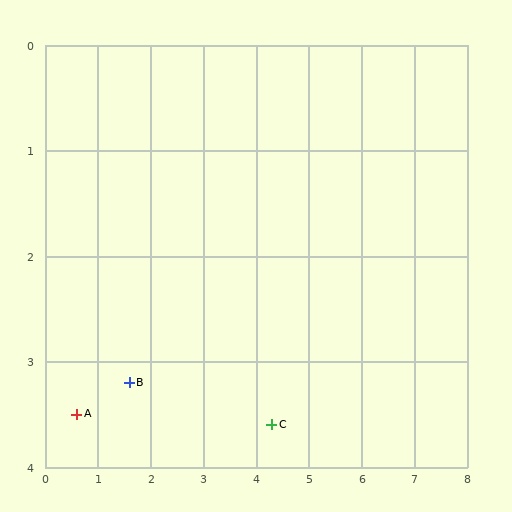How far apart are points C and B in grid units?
Points C and B are about 2.7 grid units apart.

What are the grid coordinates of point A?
Point A is at approximately (0.6, 3.5).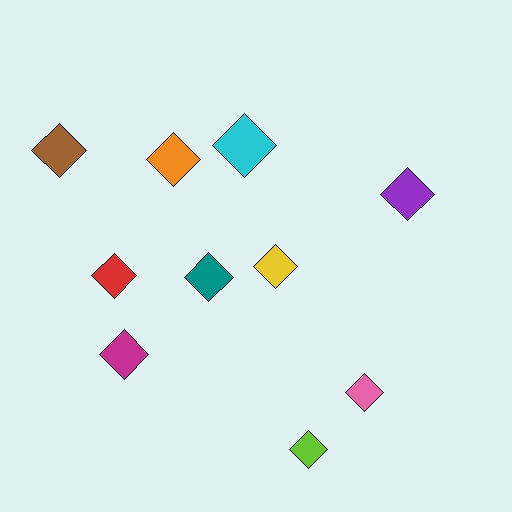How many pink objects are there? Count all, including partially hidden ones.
There is 1 pink object.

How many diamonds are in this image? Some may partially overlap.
There are 10 diamonds.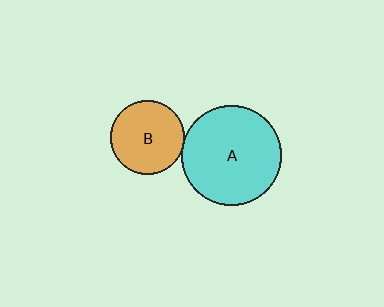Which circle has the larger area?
Circle A (cyan).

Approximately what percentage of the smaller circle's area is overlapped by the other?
Approximately 5%.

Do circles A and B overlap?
Yes.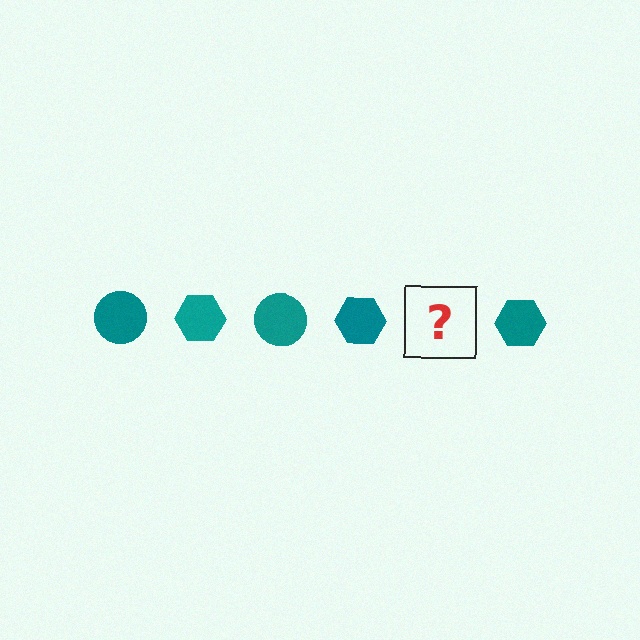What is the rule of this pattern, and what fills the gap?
The rule is that the pattern cycles through circle, hexagon shapes in teal. The gap should be filled with a teal circle.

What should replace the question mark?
The question mark should be replaced with a teal circle.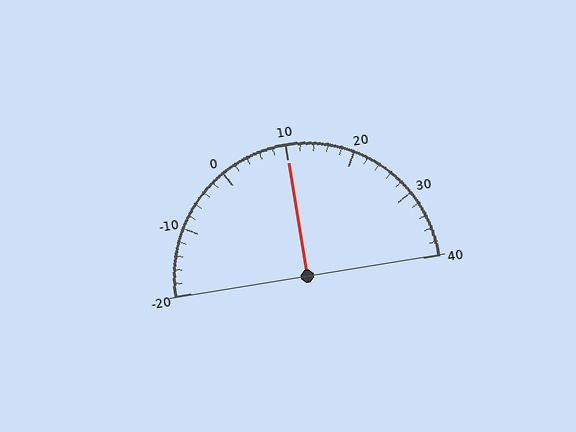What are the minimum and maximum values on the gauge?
The gauge ranges from -20 to 40.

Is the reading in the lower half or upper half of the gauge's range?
The reading is in the upper half of the range (-20 to 40).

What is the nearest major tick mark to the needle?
The nearest major tick mark is 10.